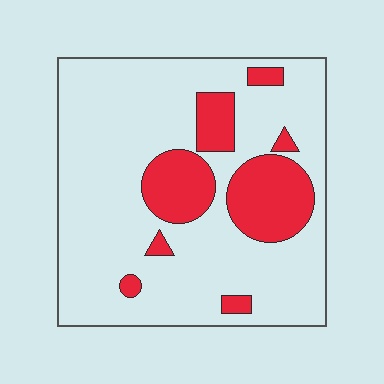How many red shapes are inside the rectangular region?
8.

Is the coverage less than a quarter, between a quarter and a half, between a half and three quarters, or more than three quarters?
Less than a quarter.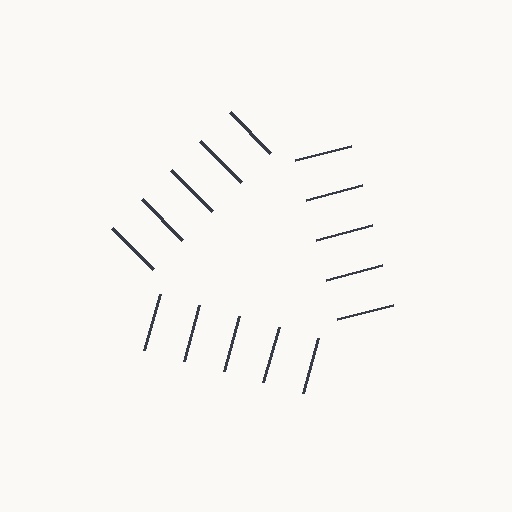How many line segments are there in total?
15 — 5 along each of the 3 edges.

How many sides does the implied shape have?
3 sides — the line-ends trace a triangle.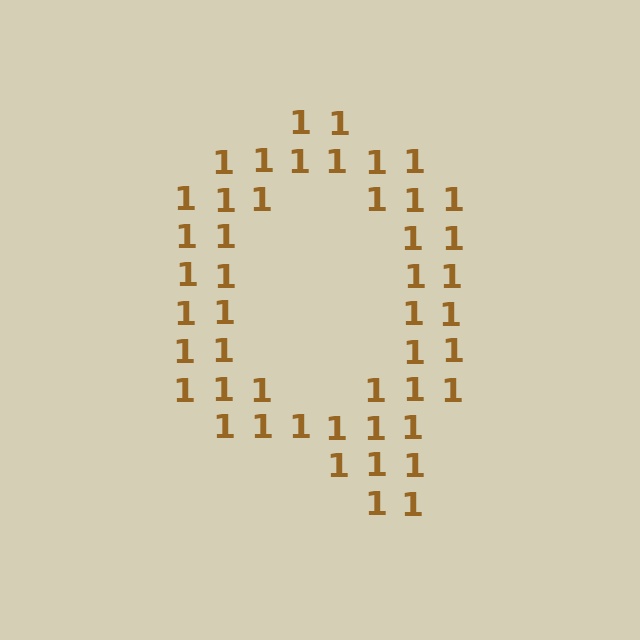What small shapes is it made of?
It is made of small digit 1's.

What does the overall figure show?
The overall figure shows the letter Q.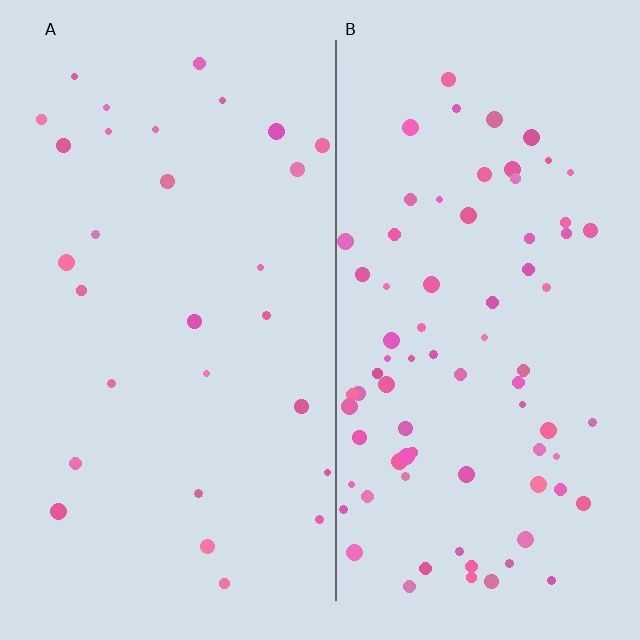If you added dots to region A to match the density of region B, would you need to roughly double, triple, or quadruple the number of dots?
Approximately triple.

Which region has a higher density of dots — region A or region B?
B (the right).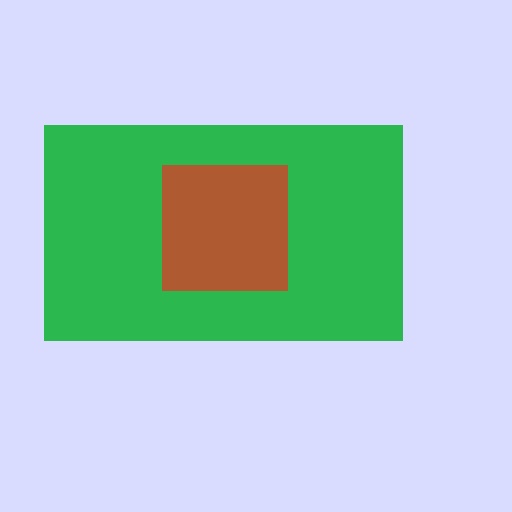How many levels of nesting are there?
2.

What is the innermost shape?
The brown square.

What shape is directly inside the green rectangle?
The brown square.